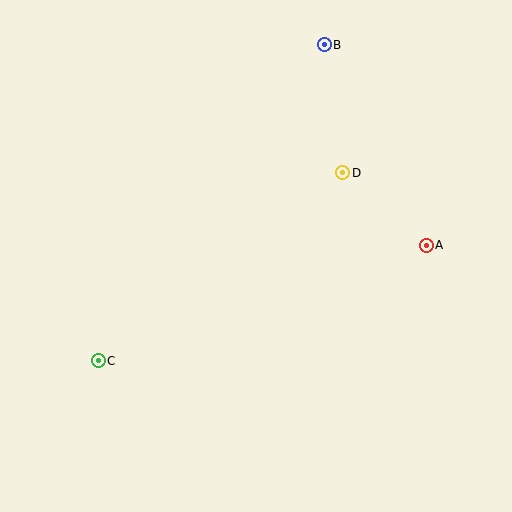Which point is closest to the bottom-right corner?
Point A is closest to the bottom-right corner.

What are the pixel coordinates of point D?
Point D is at (343, 173).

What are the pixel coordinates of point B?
Point B is at (324, 45).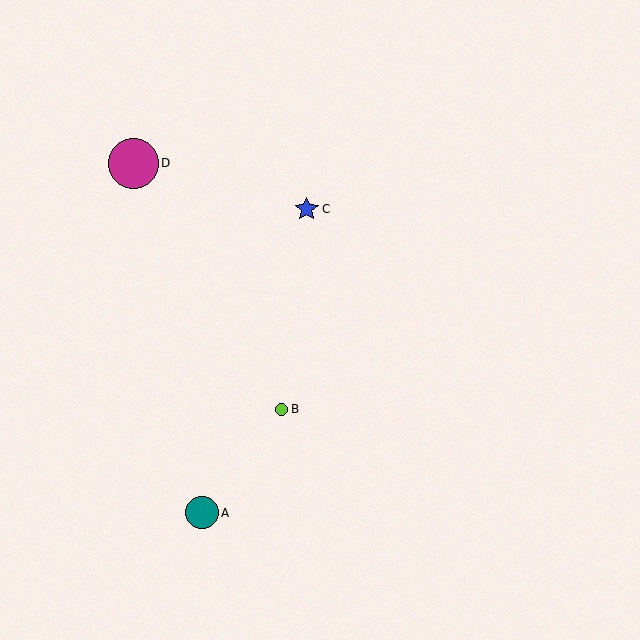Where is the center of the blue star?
The center of the blue star is at (307, 209).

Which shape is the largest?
The magenta circle (labeled D) is the largest.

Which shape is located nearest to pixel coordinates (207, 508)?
The teal circle (labeled A) at (202, 513) is nearest to that location.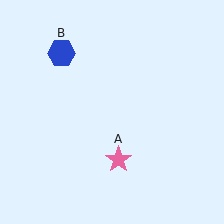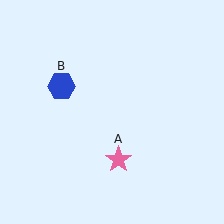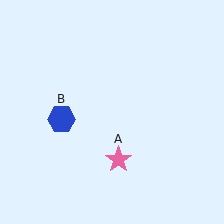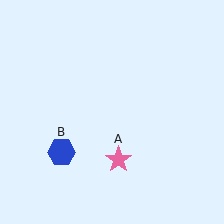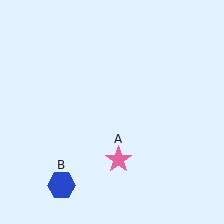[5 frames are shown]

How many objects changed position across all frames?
1 object changed position: blue hexagon (object B).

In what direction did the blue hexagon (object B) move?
The blue hexagon (object B) moved down.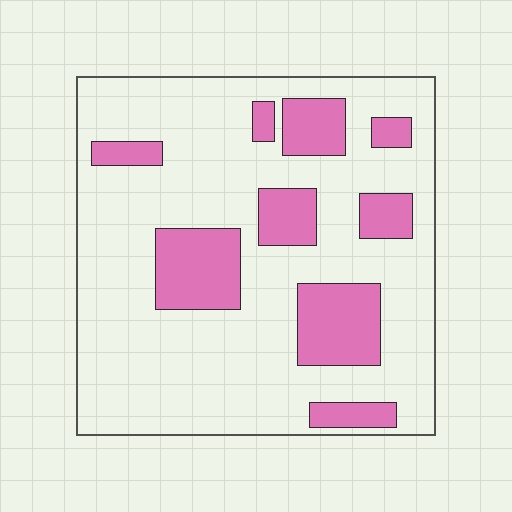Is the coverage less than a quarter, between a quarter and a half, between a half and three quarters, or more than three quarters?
Less than a quarter.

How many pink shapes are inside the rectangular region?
9.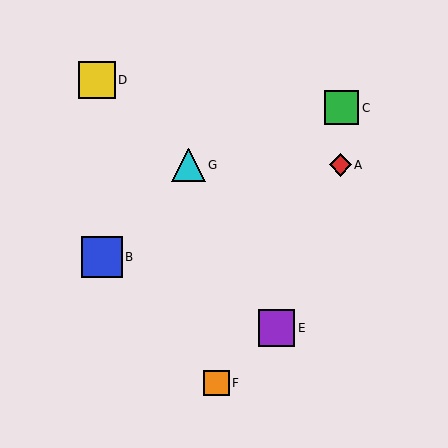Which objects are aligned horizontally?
Objects A, G are aligned horizontally.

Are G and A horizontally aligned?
Yes, both are at y≈165.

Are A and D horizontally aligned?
No, A is at y≈165 and D is at y≈80.